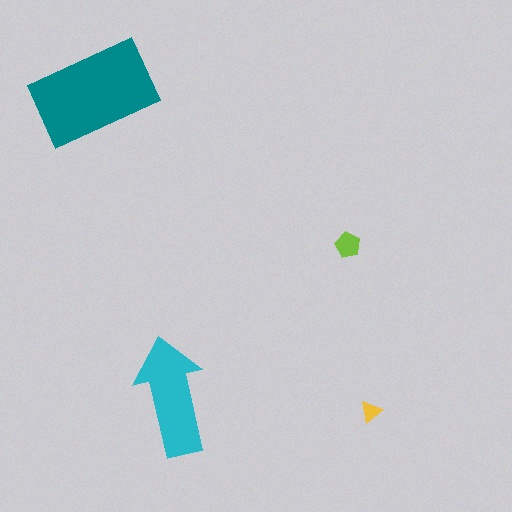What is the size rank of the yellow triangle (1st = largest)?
4th.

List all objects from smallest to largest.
The yellow triangle, the lime pentagon, the cyan arrow, the teal rectangle.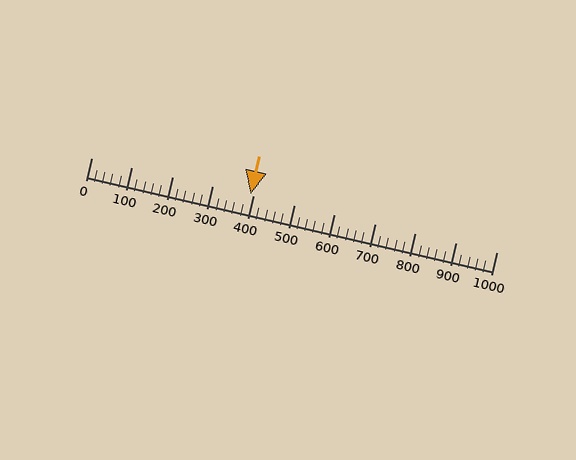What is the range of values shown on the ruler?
The ruler shows values from 0 to 1000.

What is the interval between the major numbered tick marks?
The major tick marks are spaced 100 units apart.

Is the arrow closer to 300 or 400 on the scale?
The arrow is closer to 400.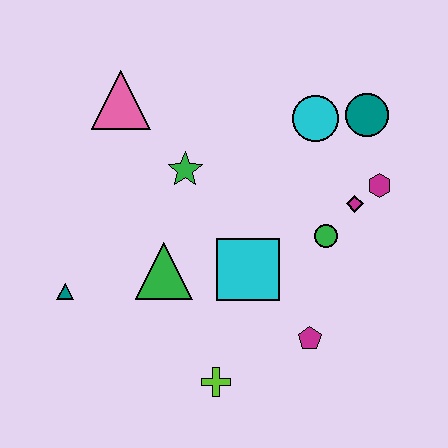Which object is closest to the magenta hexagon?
The magenta diamond is closest to the magenta hexagon.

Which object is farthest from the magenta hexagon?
The teal triangle is farthest from the magenta hexagon.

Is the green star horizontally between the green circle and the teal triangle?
Yes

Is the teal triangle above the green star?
No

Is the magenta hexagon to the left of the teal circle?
No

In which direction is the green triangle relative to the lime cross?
The green triangle is above the lime cross.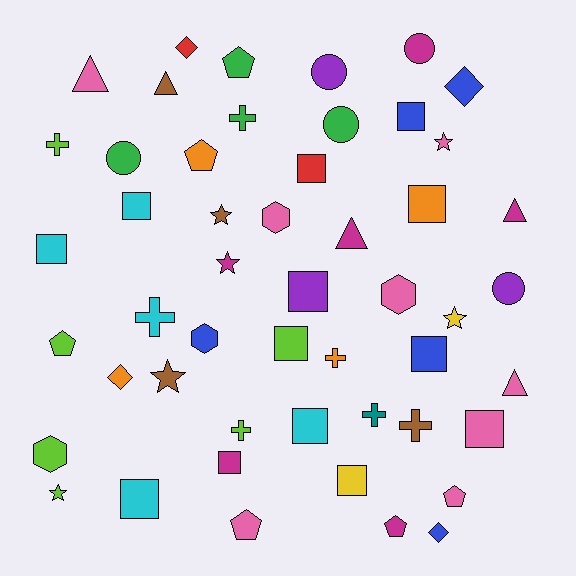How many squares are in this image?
There are 13 squares.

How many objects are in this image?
There are 50 objects.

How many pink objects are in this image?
There are 8 pink objects.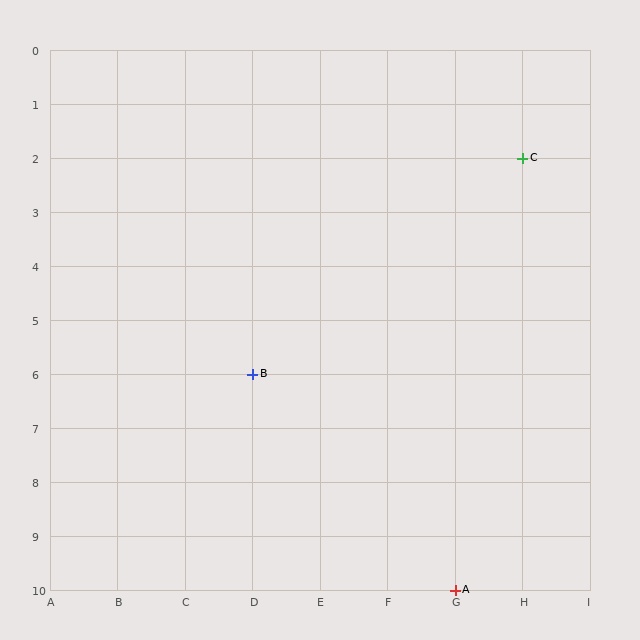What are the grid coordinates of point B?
Point B is at grid coordinates (D, 6).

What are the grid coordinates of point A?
Point A is at grid coordinates (G, 10).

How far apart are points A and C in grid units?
Points A and C are 1 column and 8 rows apart (about 8.1 grid units diagonally).